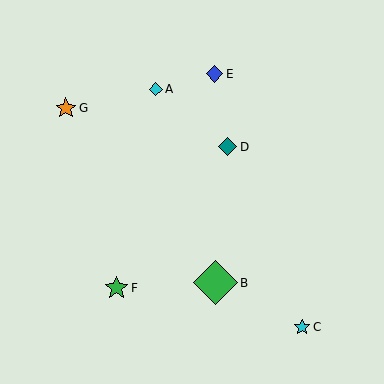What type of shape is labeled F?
Shape F is a green star.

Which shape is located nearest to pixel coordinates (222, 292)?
The green diamond (labeled B) at (215, 283) is nearest to that location.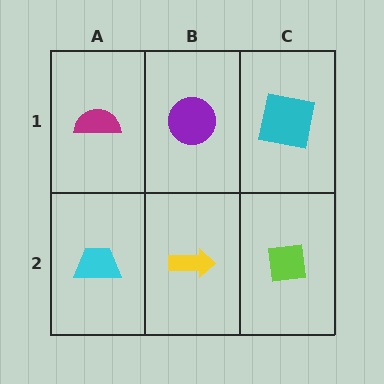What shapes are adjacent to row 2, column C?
A cyan square (row 1, column C), a yellow arrow (row 2, column B).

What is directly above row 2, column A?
A magenta semicircle.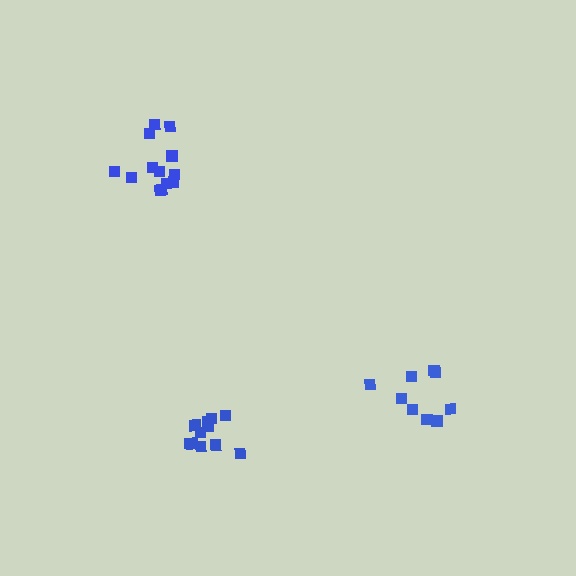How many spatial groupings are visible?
There are 3 spatial groupings.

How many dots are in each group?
Group 1: 13 dots, Group 2: 11 dots, Group 3: 9 dots (33 total).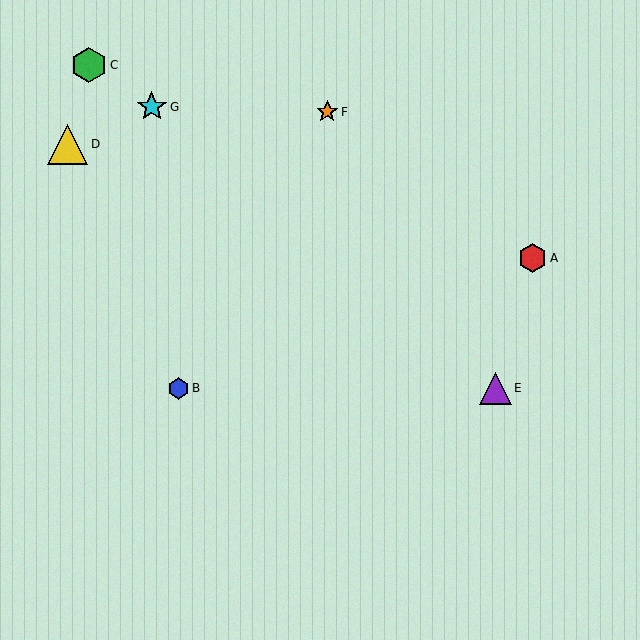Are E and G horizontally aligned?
No, E is at y≈389 and G is at y≈107.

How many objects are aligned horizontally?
2 objects (B, E) are aligned horizontally.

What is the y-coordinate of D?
Object D is at y≈144.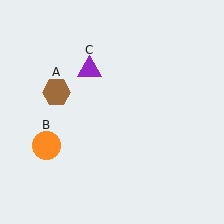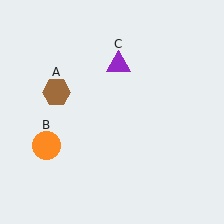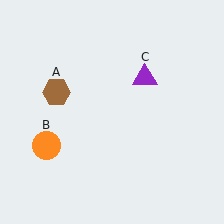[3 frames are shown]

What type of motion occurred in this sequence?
The purple triangle (object C) rotated clockwise around the center of the scene.